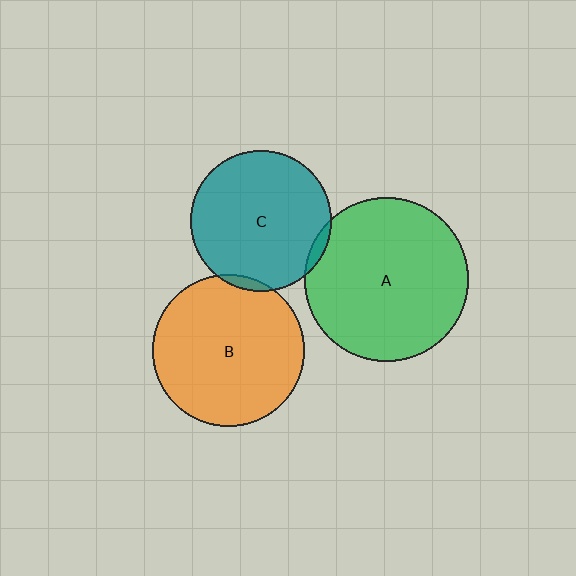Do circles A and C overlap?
Yes.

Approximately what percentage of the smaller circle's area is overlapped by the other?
Approximately 5%.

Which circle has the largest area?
Circle A (green).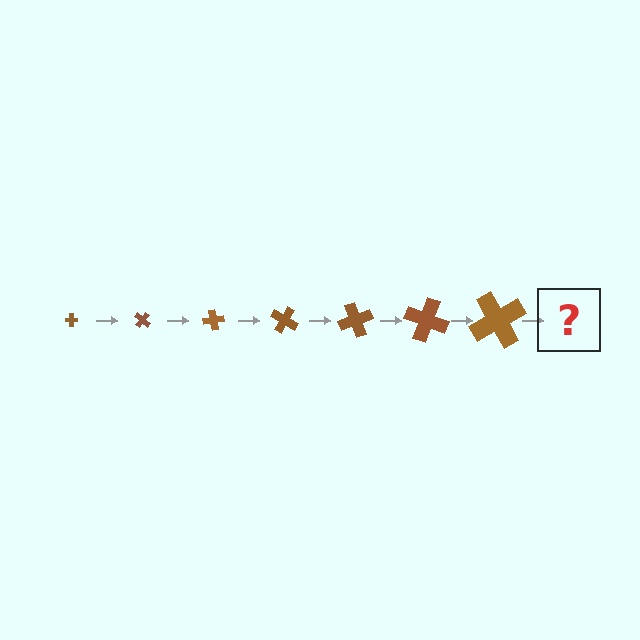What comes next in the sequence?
The next element should be a cross, larger than the previous one and rotated 280 degrees from the start.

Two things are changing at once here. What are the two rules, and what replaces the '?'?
The two rules are that the cross grows larger each step and it rotates 40 degrees each step. The '?' should be a cross, larger than the previous one and rotated 280 degrees from the start.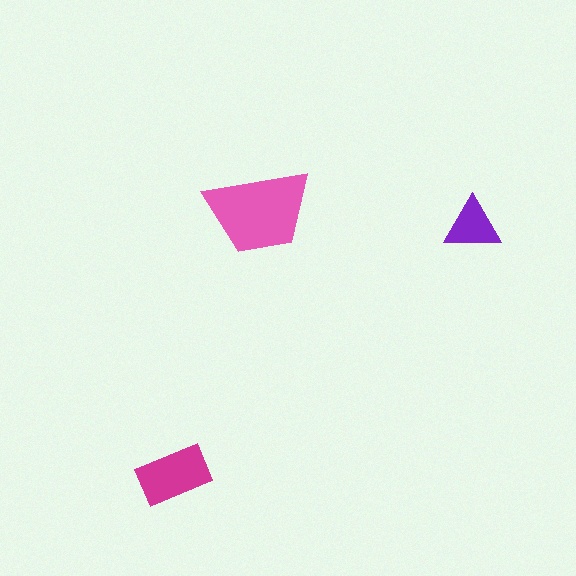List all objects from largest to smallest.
The pink trapezoid, the magenta rectangle, the purple triangle.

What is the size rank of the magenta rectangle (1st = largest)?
2nd.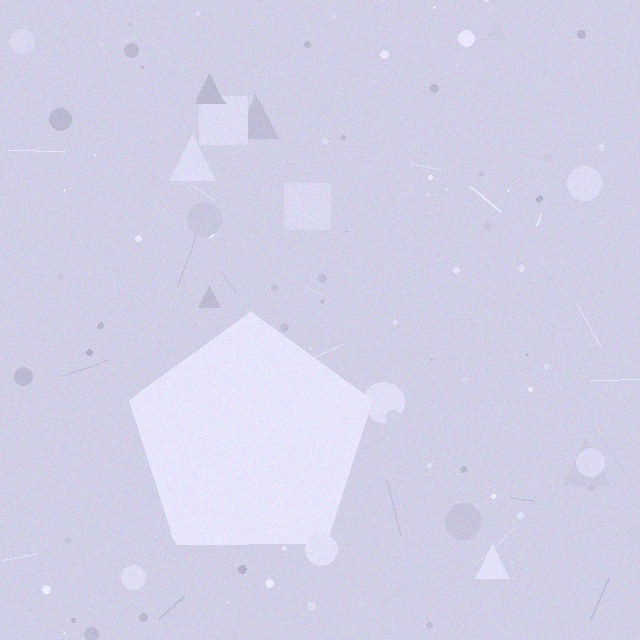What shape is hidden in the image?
A pentagon is hidden in the image.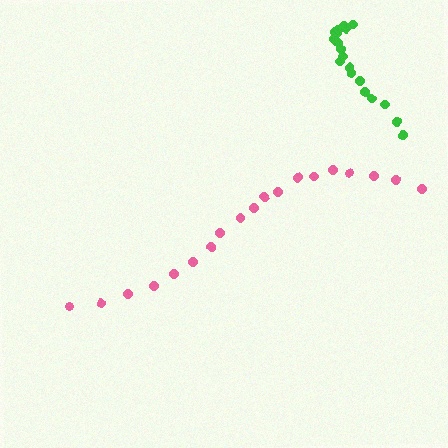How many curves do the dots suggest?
There are 2 distinct paths.